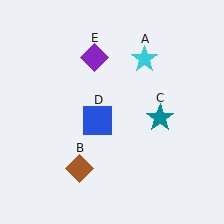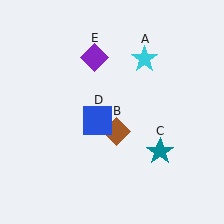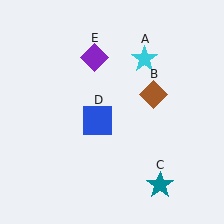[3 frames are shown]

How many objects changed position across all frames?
2 objects changed position: brown diamond (object B), teal star (object C).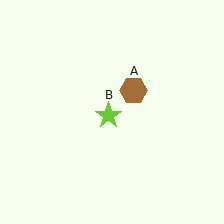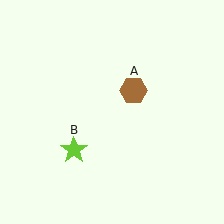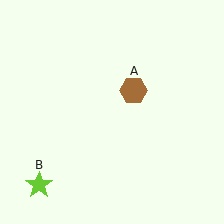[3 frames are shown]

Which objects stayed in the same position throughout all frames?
Brown hexagon (object A) remained stationary.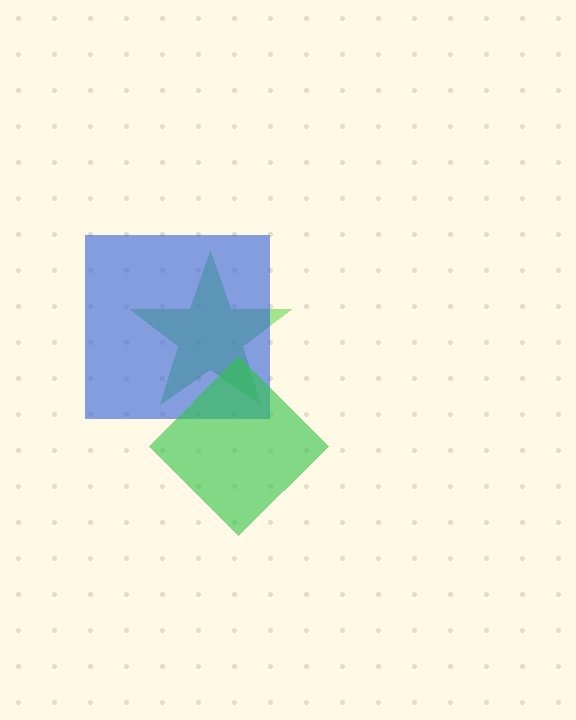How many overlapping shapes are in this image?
There are 3 overlapping shapes in the image.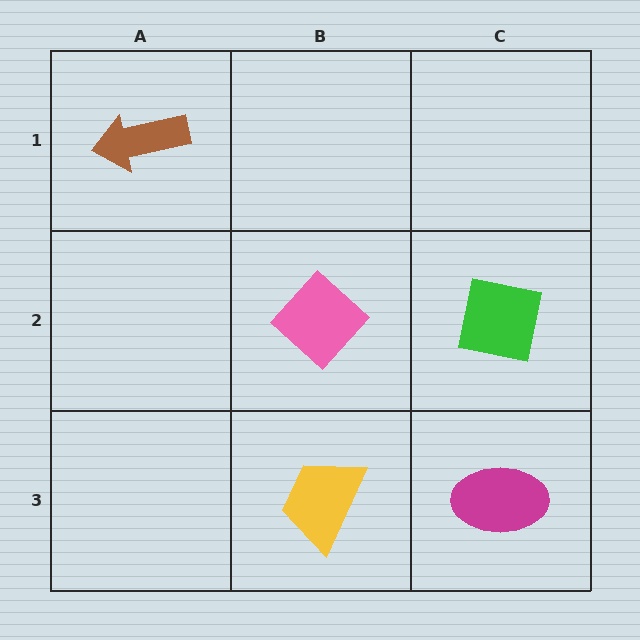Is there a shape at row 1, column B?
No, that cell is empty.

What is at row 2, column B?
A pink diamond.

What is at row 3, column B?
A yellow trapezoid.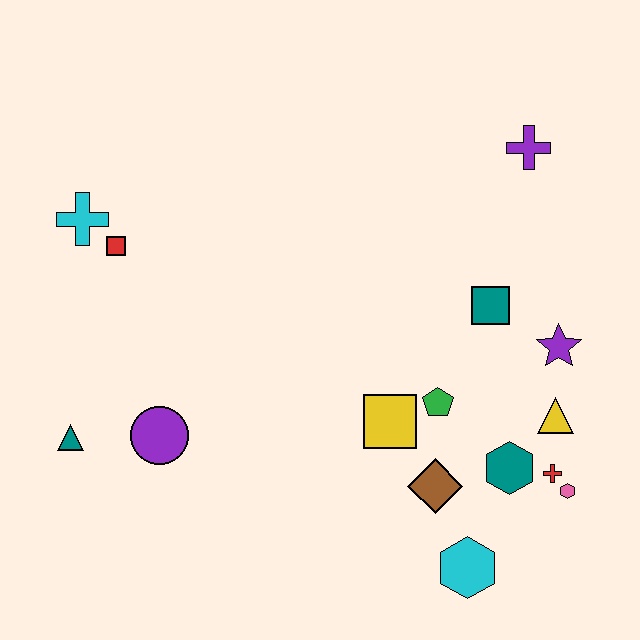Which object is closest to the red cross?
The pink hexagon is closest to the red cross.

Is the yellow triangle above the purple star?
No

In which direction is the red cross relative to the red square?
The red cross is to the right of the red square.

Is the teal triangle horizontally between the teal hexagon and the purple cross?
No